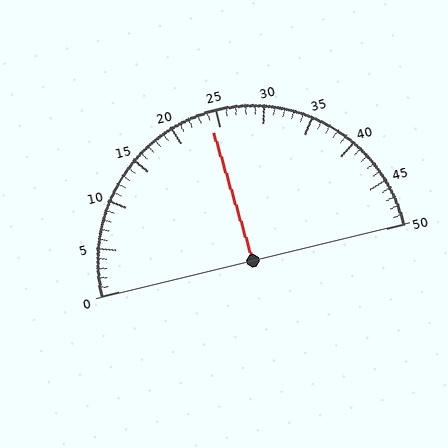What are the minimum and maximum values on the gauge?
The gauge ranges from 0 to 50.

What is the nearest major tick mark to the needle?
The nearest major tick mark is 25.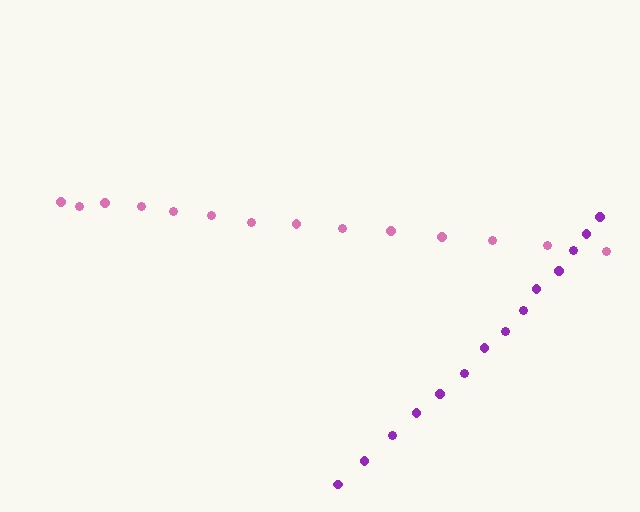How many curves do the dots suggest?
There are 2 distinct paths.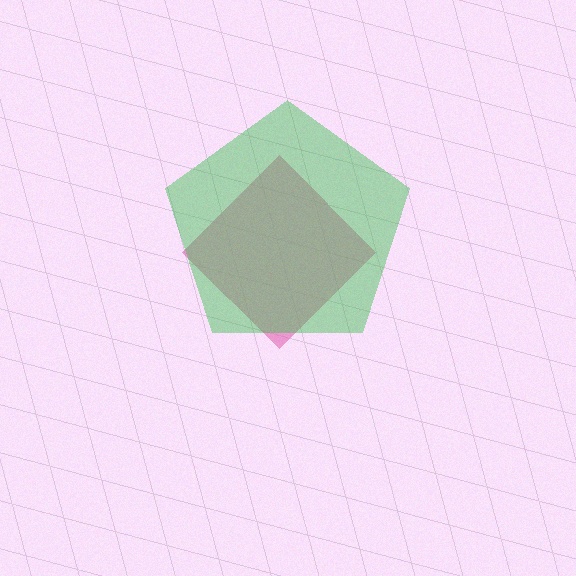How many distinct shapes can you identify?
There are 2 distinct shapes: a pink diamond, a green pentagon.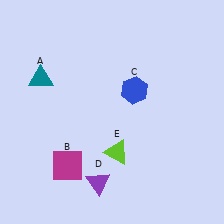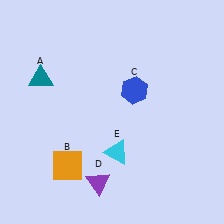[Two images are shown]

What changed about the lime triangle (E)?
In Image 1, E is lime. In Image 2, it changed to cyan.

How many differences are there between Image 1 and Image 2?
There are 2 differences between the two images.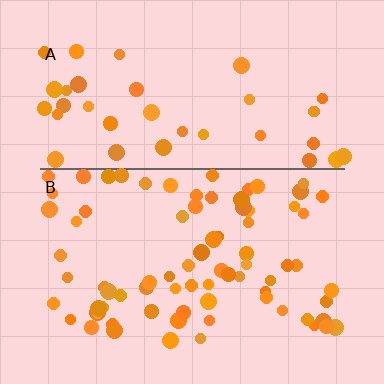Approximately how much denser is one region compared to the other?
Approximately 1.9× — region B over region A.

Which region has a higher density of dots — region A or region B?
B (the bottom).